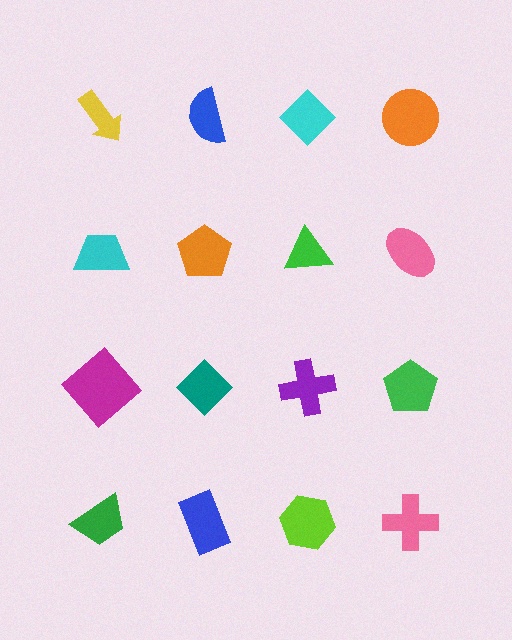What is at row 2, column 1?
A cyan trapezoid.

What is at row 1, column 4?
An orange circle.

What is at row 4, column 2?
A blue rectangle.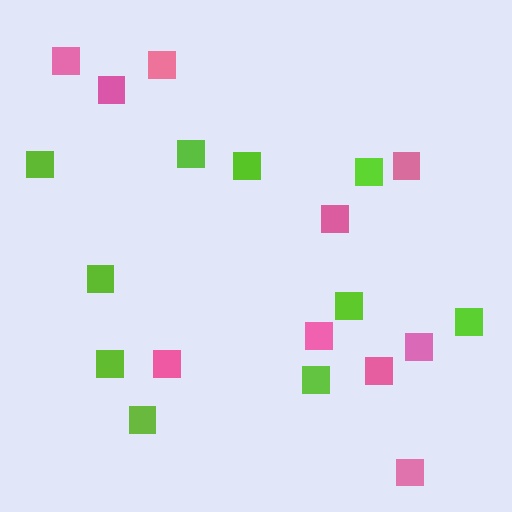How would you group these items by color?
There are 2 groups: one group of pink squares (10) and one group of lime squares (10).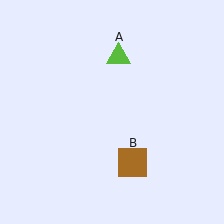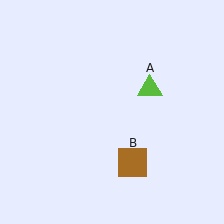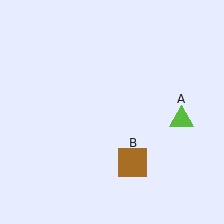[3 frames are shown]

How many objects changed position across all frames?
1 object changed position: lime triangle (object A).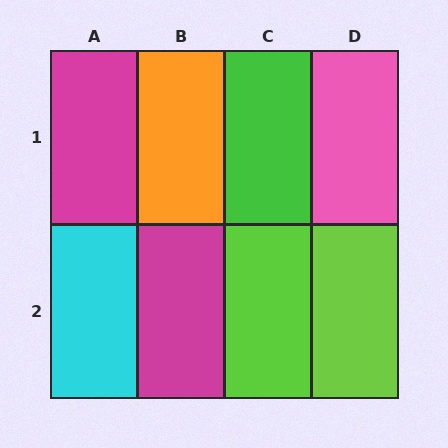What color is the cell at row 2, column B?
Magenta.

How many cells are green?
1 cell is green.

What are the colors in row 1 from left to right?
Magenta, orange, green, pink.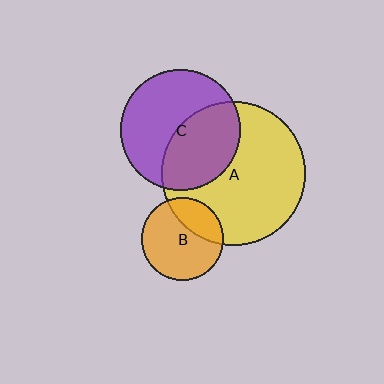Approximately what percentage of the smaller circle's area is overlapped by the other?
Approximately 30%.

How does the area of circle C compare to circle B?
Approximately 2.1 times.